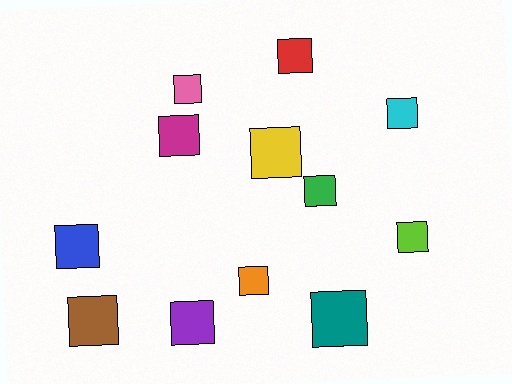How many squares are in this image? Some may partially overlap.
There are 12 squares.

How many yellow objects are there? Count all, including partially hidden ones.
There is 1 yellow object.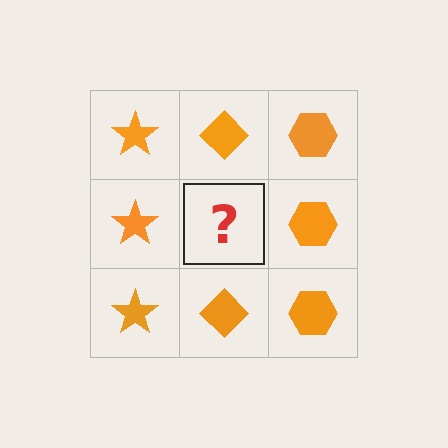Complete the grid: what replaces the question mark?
The question mark should be replaced with an orange diamond.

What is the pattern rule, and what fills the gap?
The rule is that each column has a consistent shape. The gap should be filled with an orange diamond.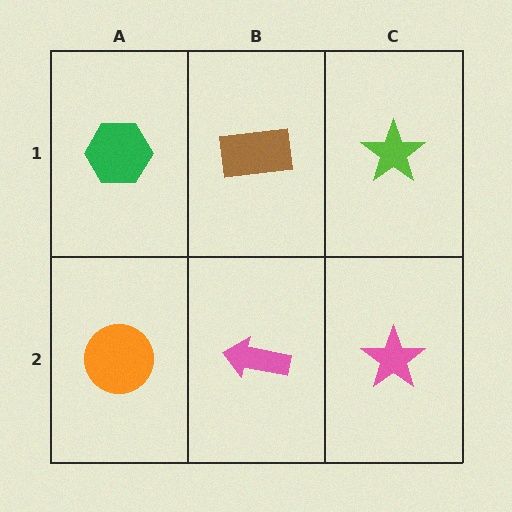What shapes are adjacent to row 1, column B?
A pink arrow (row 2, column B), a green hexagon (row 1, column A), a lime star (row 1, column C).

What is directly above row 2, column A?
A green hexagon.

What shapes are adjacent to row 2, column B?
A brown rectangle (row 1, column B), an orange circle (row 2, column A), a pink star (row 2, column C).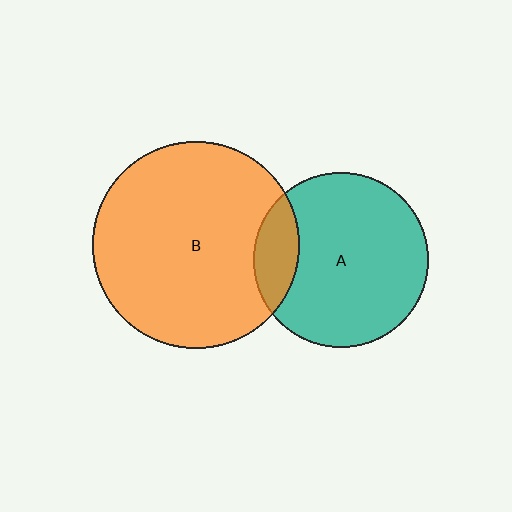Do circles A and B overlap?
Yes.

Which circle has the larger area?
Circle B (orange).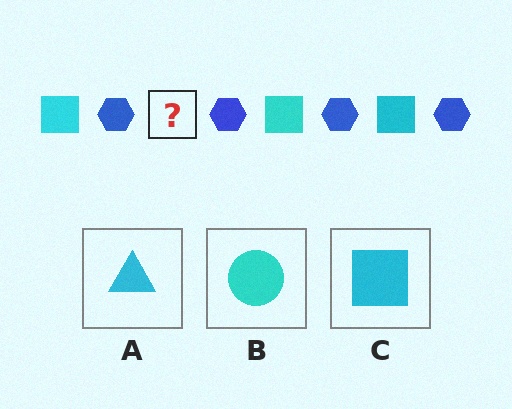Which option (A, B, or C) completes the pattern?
C.